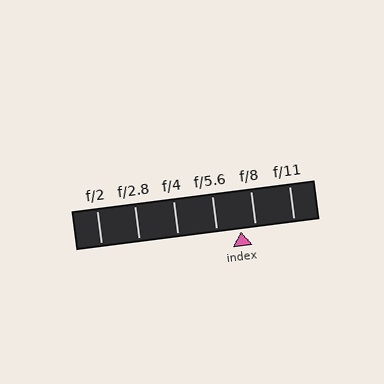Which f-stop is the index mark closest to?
The index mark is closest to f/8.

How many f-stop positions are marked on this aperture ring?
There are 6 f-stop positions marked.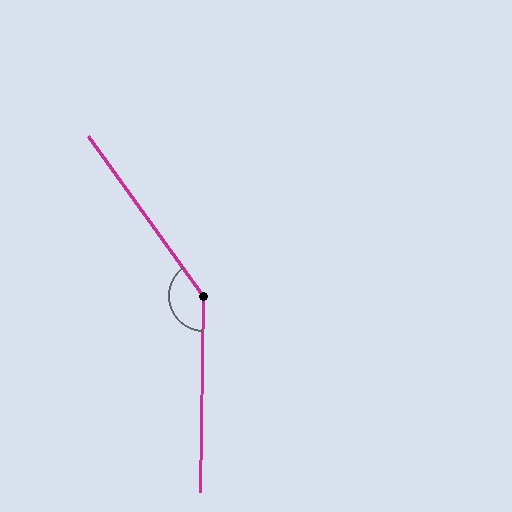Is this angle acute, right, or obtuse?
It is obtuse.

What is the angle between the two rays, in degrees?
Approximately 143 degrees.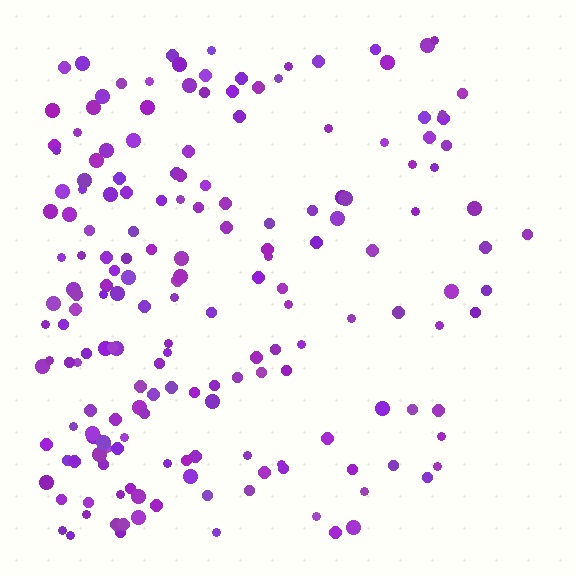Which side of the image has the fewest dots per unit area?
The right.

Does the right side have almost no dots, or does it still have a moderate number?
Still a moderate number, just noticeably fewer than the left.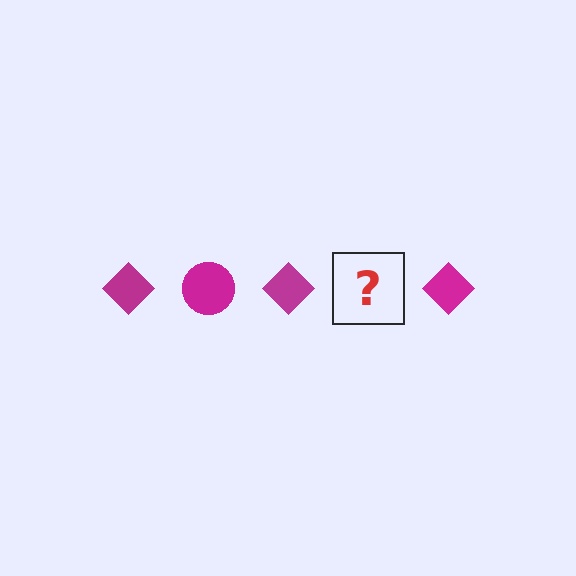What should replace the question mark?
The question mark should be replaced with a magenta circle.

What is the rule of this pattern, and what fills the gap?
The rule is that the pattern cycles through diamond, circle shapes in magenta. The gap should be filled with a magenta circle.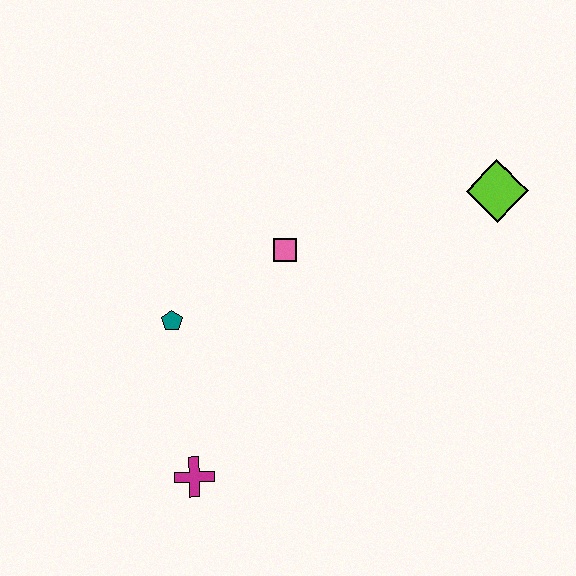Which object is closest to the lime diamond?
The pink square is closest to the lime diamond.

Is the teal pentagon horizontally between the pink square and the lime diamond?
No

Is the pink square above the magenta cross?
Yes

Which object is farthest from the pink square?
The magenta cross is farthest from the pink square.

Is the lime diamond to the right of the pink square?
Yes